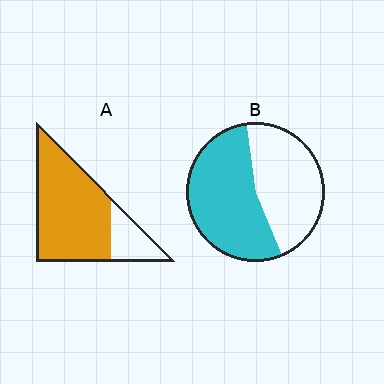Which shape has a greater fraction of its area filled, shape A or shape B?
Shape A.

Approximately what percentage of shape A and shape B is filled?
A is approximately 80% and B is approximately 55%.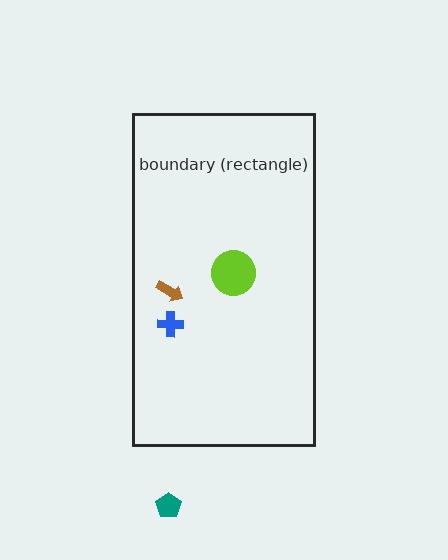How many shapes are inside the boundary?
3 inside, 1 outside.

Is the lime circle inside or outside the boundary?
Inside.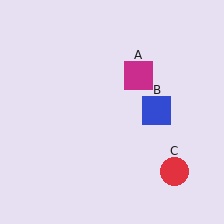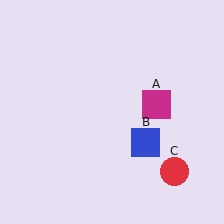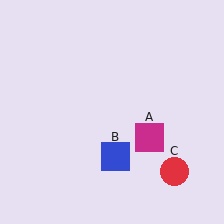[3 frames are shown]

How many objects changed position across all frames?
2 objects changed position: magenta square (object A), blue square (object B).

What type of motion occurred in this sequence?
The magenta square (object A), blue square (object B) rotated clockwise around the center of the scene.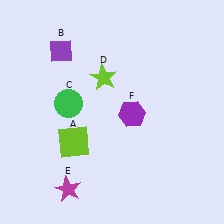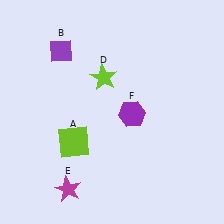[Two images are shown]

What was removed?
The green circle (C) was removed in Image 2.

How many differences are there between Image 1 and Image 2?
There is 1 difference between the two images.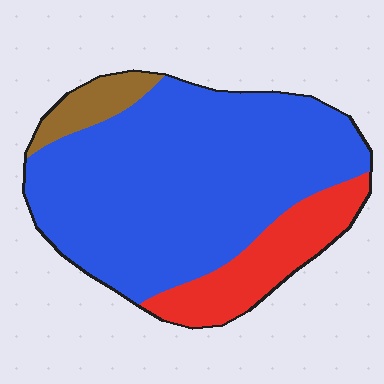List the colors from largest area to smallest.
From largest to smallest: blue, red, brown.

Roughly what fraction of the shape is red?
Red takes up less than a quarter of the shape.